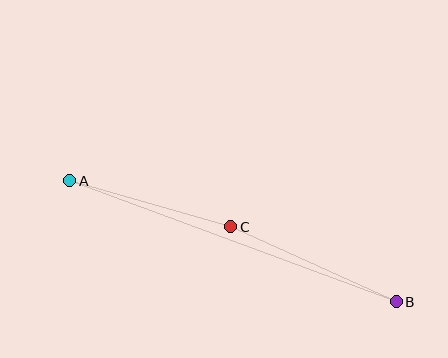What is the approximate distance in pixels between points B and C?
The distance between B and C is approximately 182 pixels.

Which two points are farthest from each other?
Points A and B are farthest from each other.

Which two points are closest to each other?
Points A and C are closest to each other.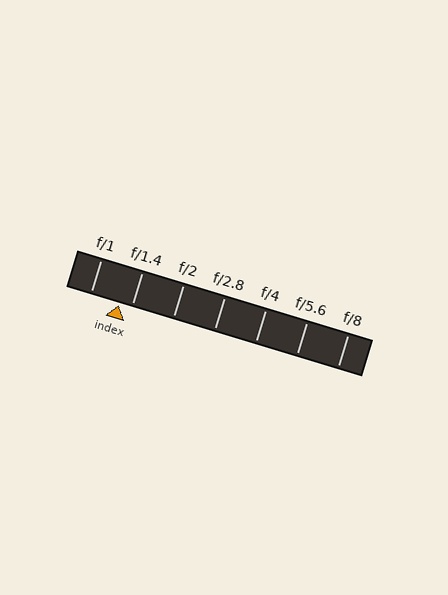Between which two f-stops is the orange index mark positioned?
The index mark is between f/1 and f/1.4.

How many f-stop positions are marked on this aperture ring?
There are 7 f-stop positions marked.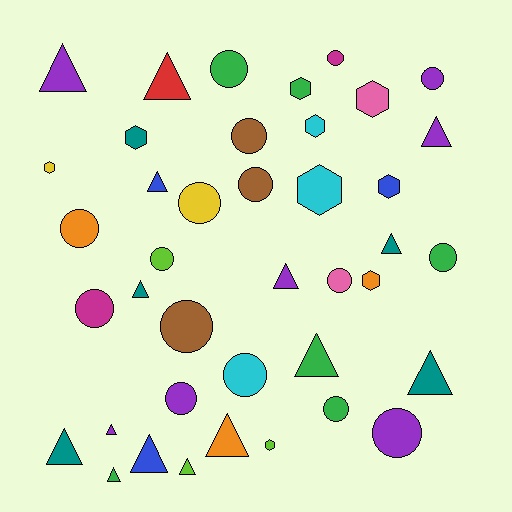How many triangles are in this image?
There are 15 triangles.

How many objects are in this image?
There are 40 objects.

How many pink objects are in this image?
There are 2 pink objects.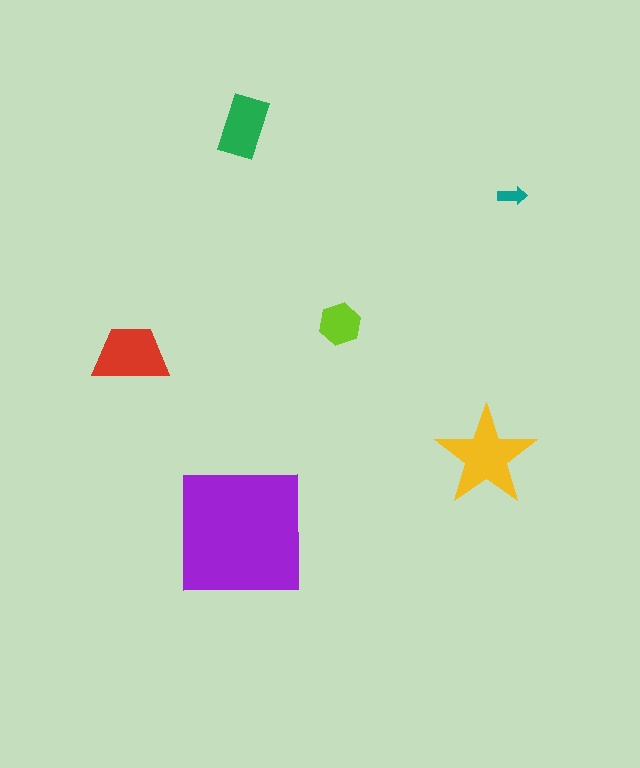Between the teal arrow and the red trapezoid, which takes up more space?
The red trapezoid.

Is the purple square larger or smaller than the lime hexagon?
Larger.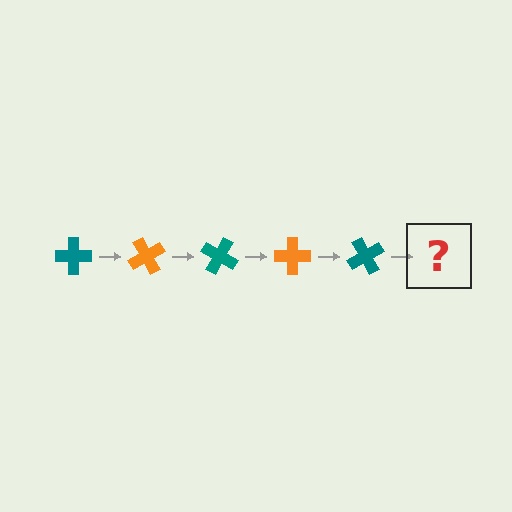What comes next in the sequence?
The next element should be an orange cross, rotated 300 degrees from the start.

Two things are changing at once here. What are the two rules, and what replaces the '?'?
The two rules are that it rotates 60 degrees each step and the color cycles through teal and orange. The '?' should be an orange cross, rotated 300 degrees from the start.